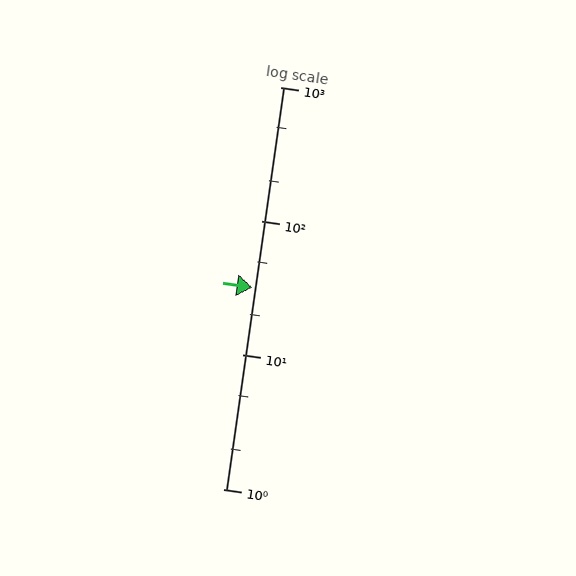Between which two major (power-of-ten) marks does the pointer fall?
The pointer is between 10 and 100.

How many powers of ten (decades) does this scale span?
The scale spans 3 decades, from 1 to 1000.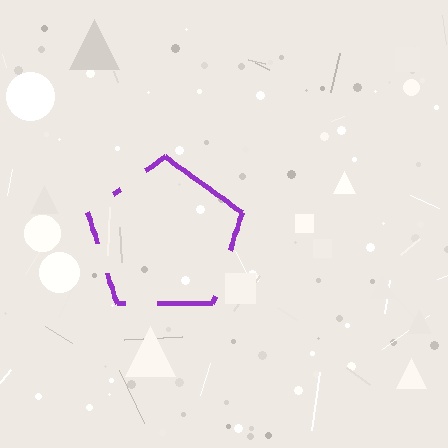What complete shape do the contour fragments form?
The contour fragments form a pentagon.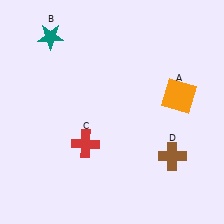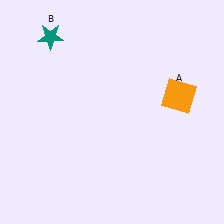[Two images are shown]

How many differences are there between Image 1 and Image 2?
There are 2 differences between the two images.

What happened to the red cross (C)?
The red cross (C) was removed in Image 2. It was in the bottom-left area of Image 1.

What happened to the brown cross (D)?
The brown cross (D) was removed in Image 2. It was in the bottom-right area of Image 1.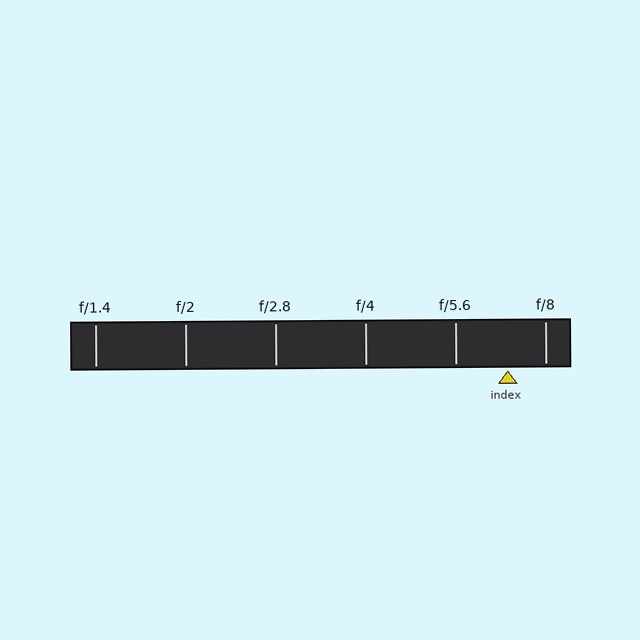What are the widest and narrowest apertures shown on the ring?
The widest aperture shown is f/1.4 and the narrowest is f/8.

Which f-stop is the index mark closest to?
The index mark is closest to f/8.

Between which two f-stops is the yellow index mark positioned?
The index mark is between f/5.6 and f/8.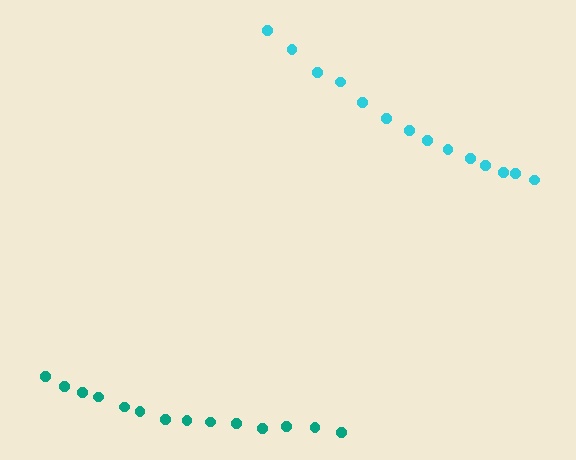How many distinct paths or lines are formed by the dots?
There are 2 distinct paths.